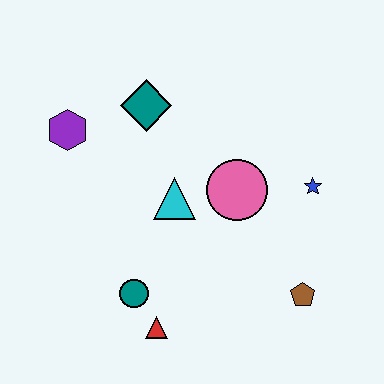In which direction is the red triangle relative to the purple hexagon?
The red triangle is below the purple hexagon.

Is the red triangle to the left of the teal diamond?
No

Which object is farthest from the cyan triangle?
The brown pentagon is farthest from the cyan triangle.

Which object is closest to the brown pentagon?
The blue star is closest to the brown pentagon.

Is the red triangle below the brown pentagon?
Yes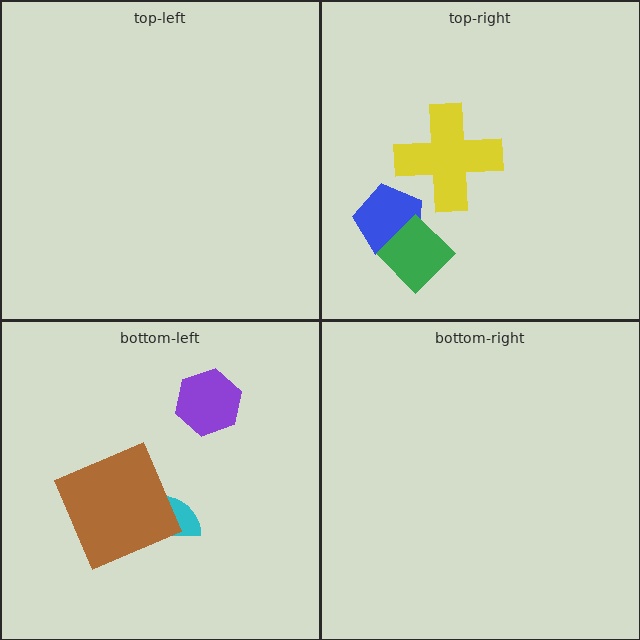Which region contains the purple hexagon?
The bottom-left region.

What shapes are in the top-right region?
The blue pentagon, the green diamond, the yellow cross.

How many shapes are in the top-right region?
3.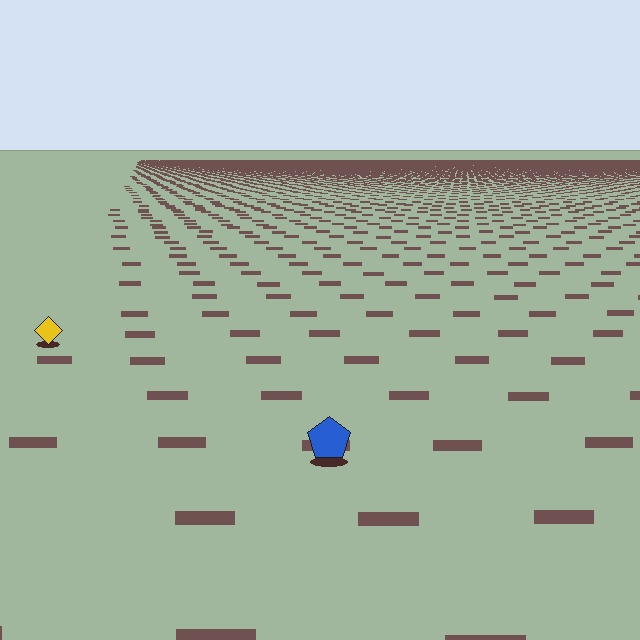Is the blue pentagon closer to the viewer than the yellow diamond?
Yes. The blue pentagon is closer — you can tell from the texture gradient: the ground texture is coarser near it.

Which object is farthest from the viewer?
The yellow diamond is farthest from the viewer. It appears smaller and the ground texture around it is denser.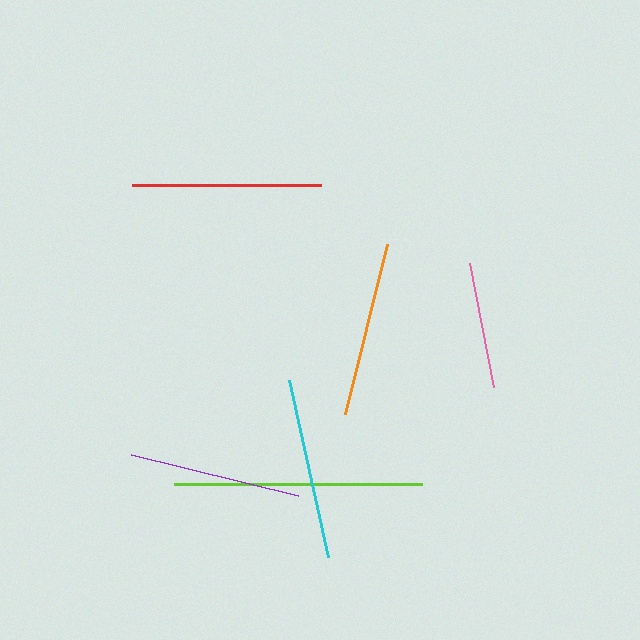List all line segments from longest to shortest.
From longest to shortest: lime, red, cyan, orange, purple, pink.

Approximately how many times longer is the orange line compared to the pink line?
The orange line is approximately 1.4 times the length of the pink line.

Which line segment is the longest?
The lime line is the longest at approximately 248 pixels.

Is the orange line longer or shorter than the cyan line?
The cyan line is longer than the orange line.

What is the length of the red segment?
The red segment is approximately 189 pixels long.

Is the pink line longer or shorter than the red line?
The red line is longer than the pink line.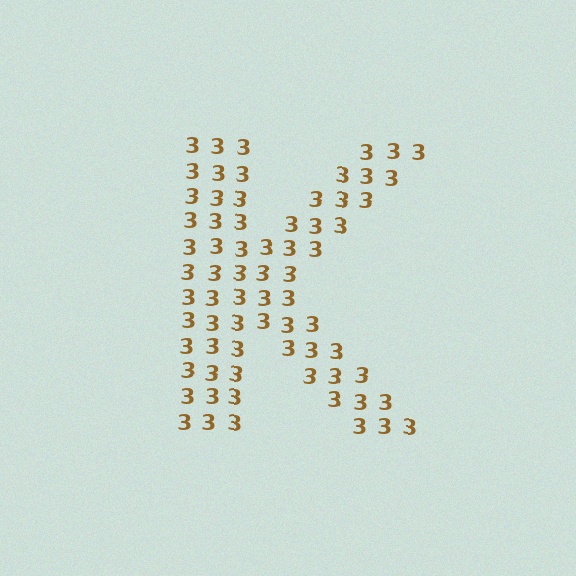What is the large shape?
The large shape is the letter K.